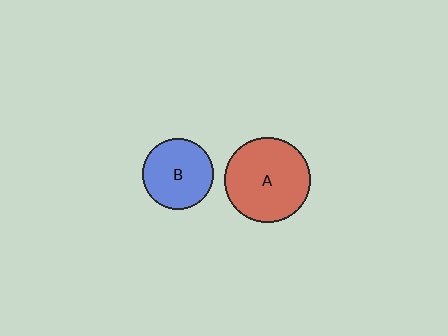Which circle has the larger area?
Circle A (red).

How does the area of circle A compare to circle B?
Approximately 1.5 times.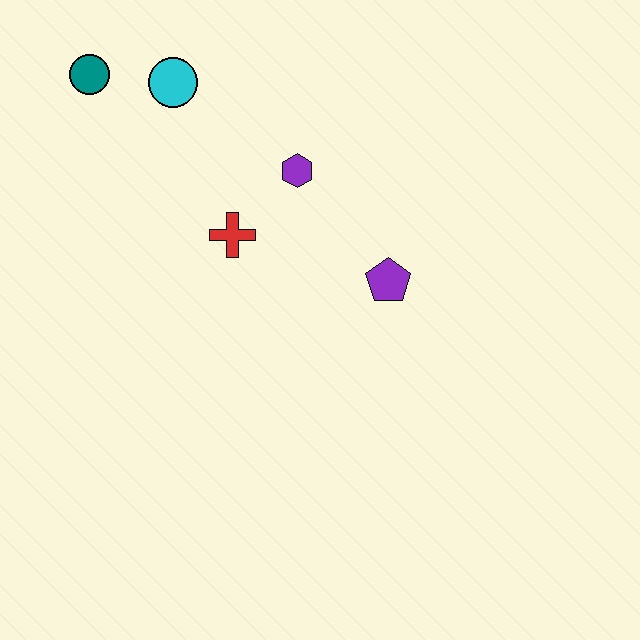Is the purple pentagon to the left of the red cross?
No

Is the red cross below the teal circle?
Yes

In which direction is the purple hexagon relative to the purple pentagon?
The purple hexagon is above the purple pentagon.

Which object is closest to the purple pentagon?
The purple hexagon is closest to the purple pentagon.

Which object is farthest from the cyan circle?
The purple pentagon is farthest from the cyan circle.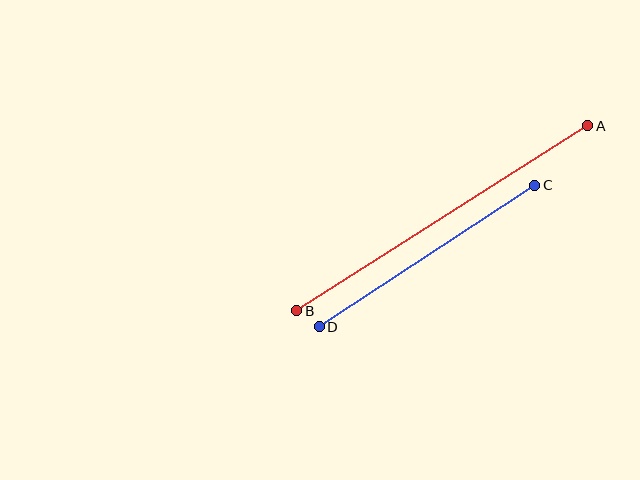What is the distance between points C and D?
The distance is approximately 258 pixels.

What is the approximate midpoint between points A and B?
The midpoint is at approximately (442, 218) pixels.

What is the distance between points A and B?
The distance is approximately 345 pixels.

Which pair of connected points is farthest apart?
Points A and B are farthest apart.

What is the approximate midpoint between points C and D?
The midpoint is at approximately (427, 256) pixels.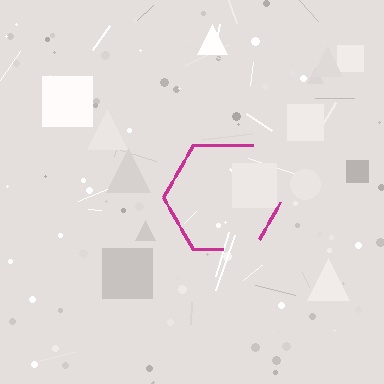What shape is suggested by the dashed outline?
The dashed outline suggests a hexagon.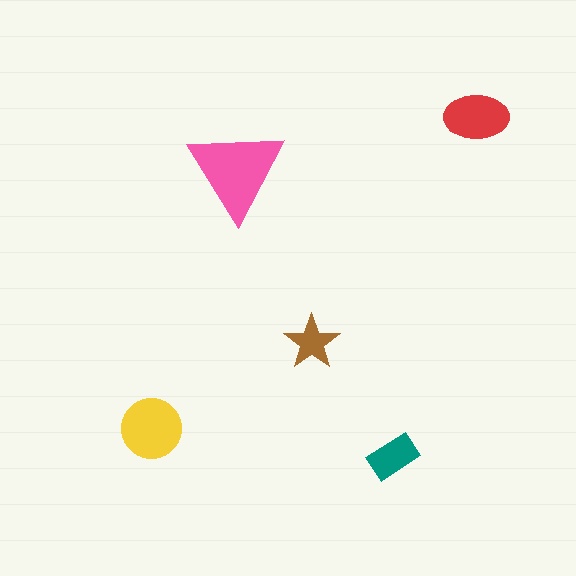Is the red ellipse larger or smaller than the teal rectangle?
Larger.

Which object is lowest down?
The teal rectangle is bottommost.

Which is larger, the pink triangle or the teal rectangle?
The pink triangle.